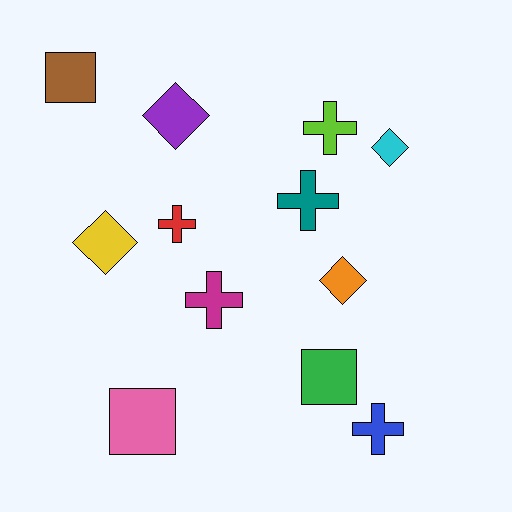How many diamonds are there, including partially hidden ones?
There are 4 diamonds.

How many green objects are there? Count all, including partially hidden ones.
There is 1 green object.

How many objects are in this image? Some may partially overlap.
There are 12 objects.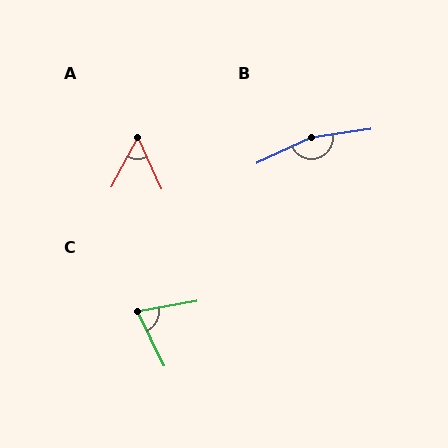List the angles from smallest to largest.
A (53°), C (74°), B (163°).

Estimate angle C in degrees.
Approximately 74 degrees.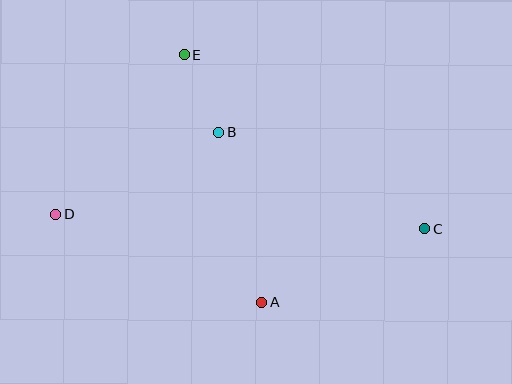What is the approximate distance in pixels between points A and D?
The distance between A and D is approximately 223 pixels.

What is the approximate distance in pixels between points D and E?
The distance between D and E is approximately 205 pixels.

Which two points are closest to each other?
Points B and E are closest to each other.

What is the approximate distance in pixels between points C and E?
The distance between C and E is approximately 297 pixels.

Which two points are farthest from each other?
Points C and D are farthest from each other.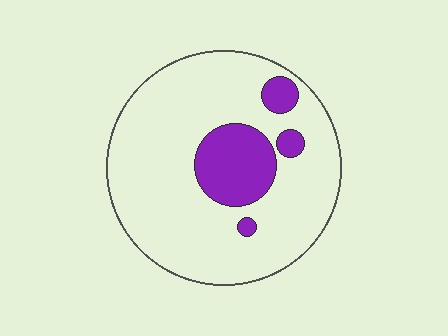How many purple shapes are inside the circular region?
4.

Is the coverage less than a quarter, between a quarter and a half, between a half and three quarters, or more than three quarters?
Less than a quarter.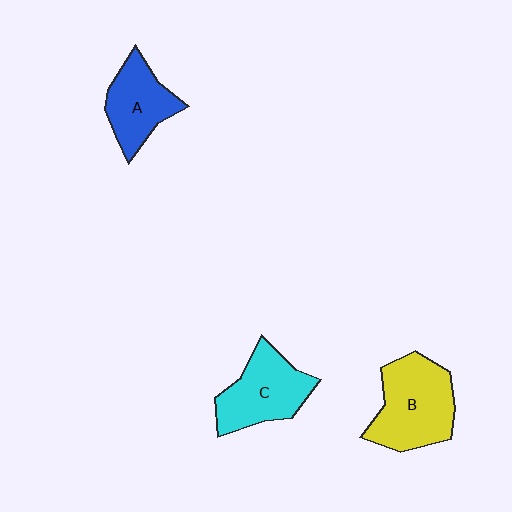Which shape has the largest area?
Shape B (yellow).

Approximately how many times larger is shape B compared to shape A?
Approximately 1.4 times.